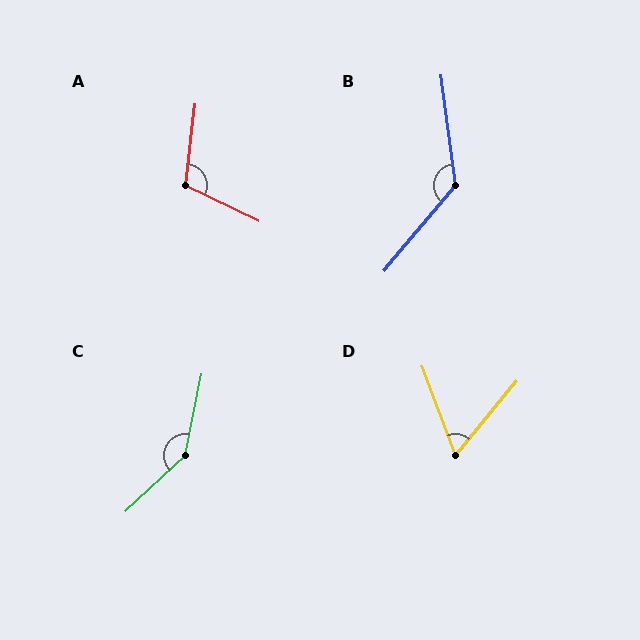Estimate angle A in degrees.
Approximately 109 degrees.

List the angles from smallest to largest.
D (60°), A (109°), B (133°), C (145°).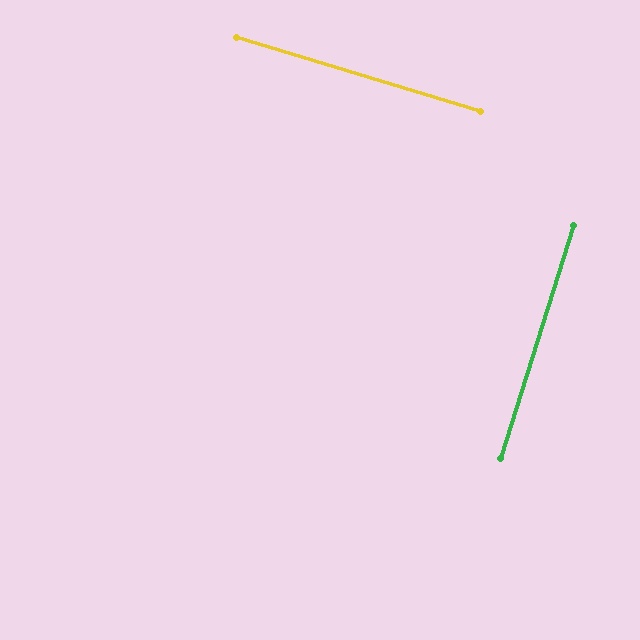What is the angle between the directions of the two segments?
Approximately 90 degrees.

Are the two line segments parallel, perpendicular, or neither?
Perpendicular — they meet at approximately 90°.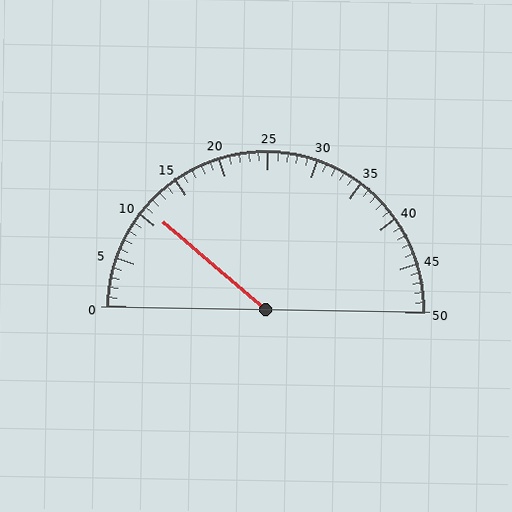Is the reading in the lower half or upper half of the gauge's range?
The reading is in the lower half of the range (0 to 50).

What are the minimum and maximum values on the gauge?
The gauge ranges from 0 to 50.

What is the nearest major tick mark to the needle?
The nearest major tick mark is 10.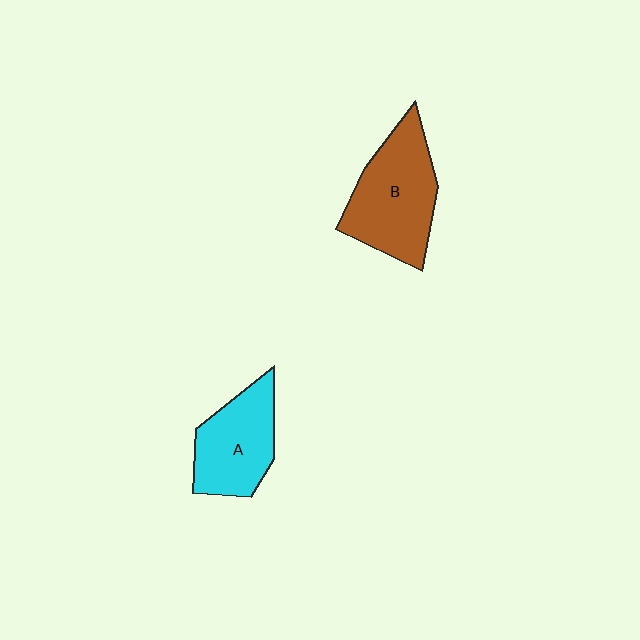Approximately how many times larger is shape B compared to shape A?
Approximately 1.3 times.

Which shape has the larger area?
Shape B (brown).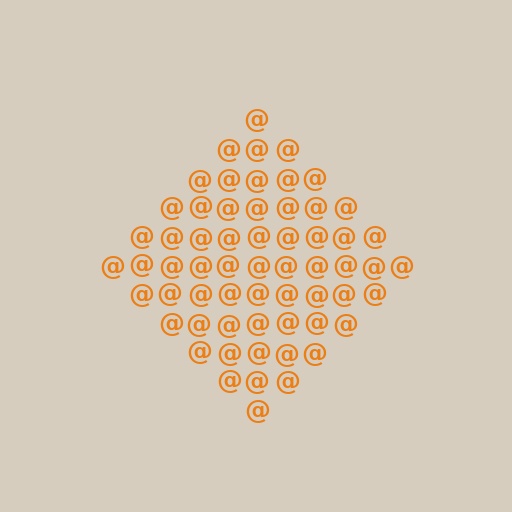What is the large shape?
The large shape is a diamond.